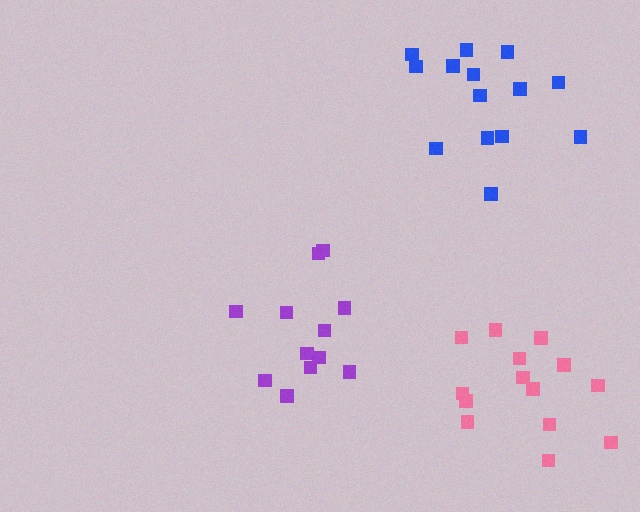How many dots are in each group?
Group 1: 12 dots, Group 2: 14 dots, Group 3: 14 dots (40 total).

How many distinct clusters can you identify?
There are 3 distinct clusters.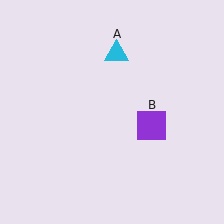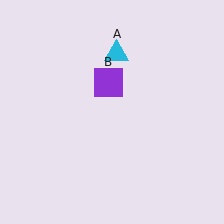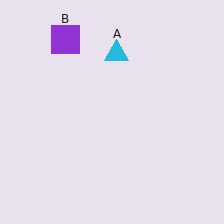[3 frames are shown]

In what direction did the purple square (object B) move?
The purple square (object B) moved up and to the left.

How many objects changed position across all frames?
1 object changed position: purple square (object B).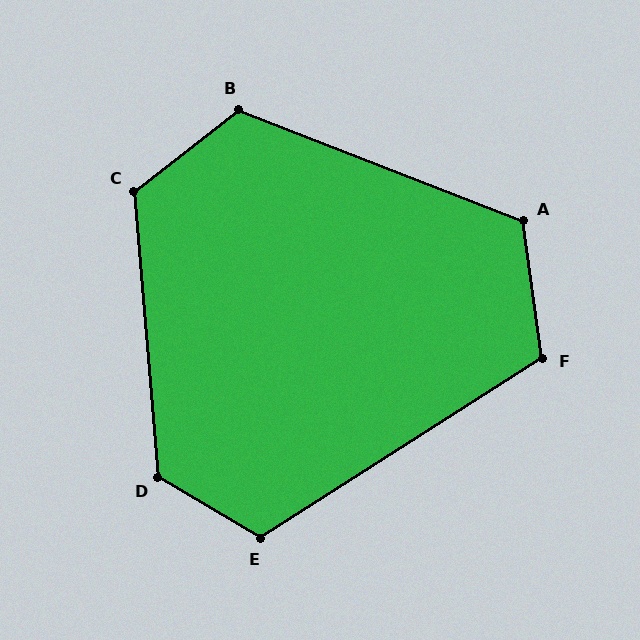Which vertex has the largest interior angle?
D, at approximately 125 degrees.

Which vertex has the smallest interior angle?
F, at approximately 114 degrees.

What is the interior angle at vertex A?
Approximately 119 degrees (obtuse).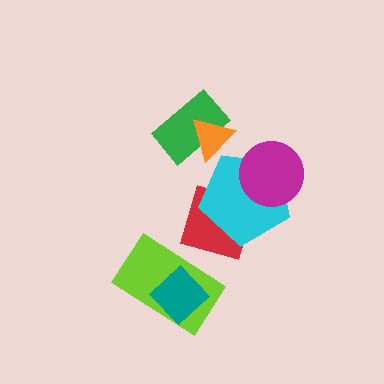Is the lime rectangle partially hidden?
Yes, it is partially covered by another shape.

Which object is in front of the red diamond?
The cyan pentagon is in front of the red diamond.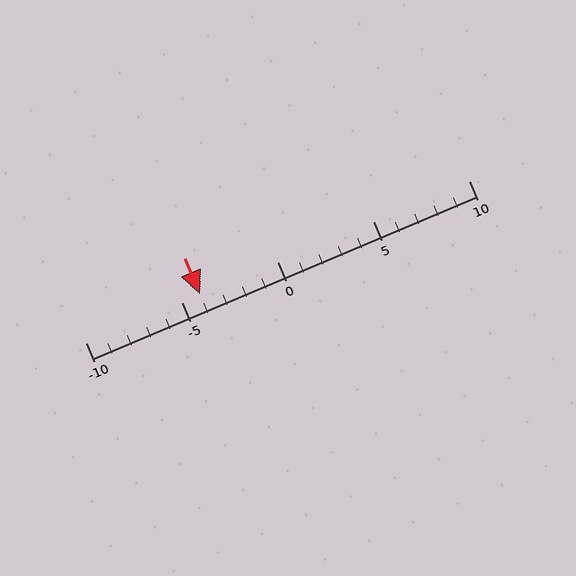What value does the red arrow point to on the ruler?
The red arrow points to approximately -4.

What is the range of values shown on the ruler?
The ruler shows values from -10 to 10.